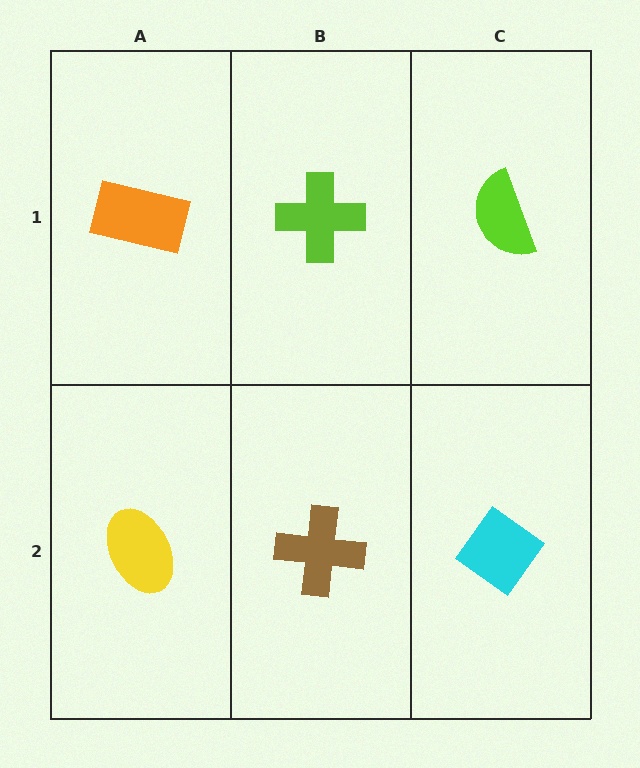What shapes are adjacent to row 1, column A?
A yellow ellipse (row 2, column A), a lime cross (row 1, column B).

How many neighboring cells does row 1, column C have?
2.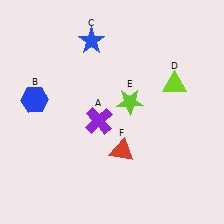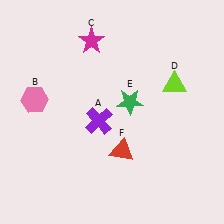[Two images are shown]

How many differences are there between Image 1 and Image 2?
There are 3 differences between the two images.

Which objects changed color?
B changed from blue to pink. C changed from blue to magenta. E changed from lime to green.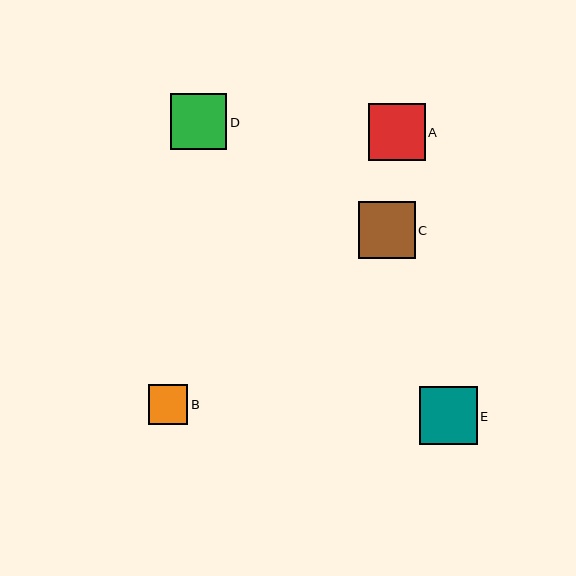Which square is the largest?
Square E is the largest with a size of approximately 58 pixels.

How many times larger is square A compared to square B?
Square A is approximately 1.4 times the size of square B.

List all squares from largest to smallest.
From largest to smallest: E, A, C, D, B.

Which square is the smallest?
Square B is the smallest with a size of approximately 40 pixels.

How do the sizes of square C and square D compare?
Square C and square D are approximately the same size.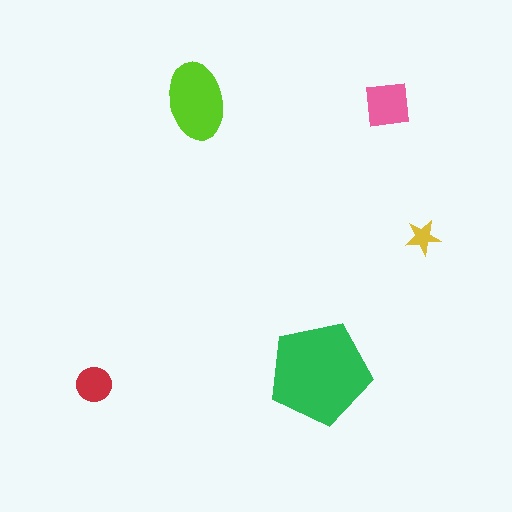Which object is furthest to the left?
The red circle is leftmost.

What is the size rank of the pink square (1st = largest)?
3rd.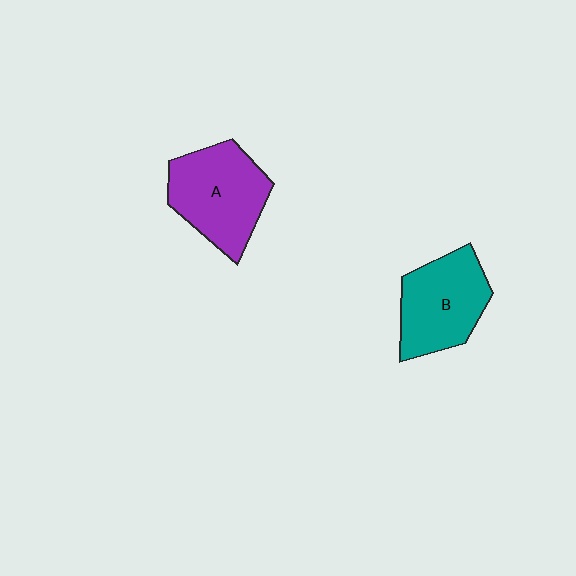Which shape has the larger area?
Shape A (purple).